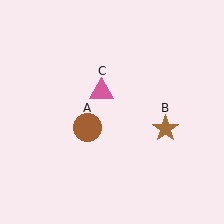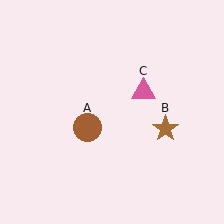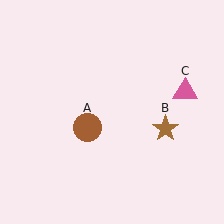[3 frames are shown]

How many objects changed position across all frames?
1 object changed position: pink triangle (object C).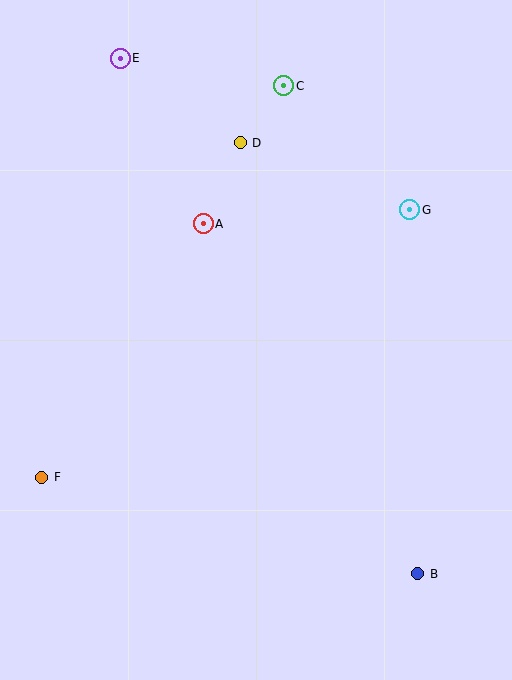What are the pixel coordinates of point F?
Point F is at (42, 477).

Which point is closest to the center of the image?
Point A at (203, 224) is closest to the center.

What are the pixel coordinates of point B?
Point B is at (418, 574).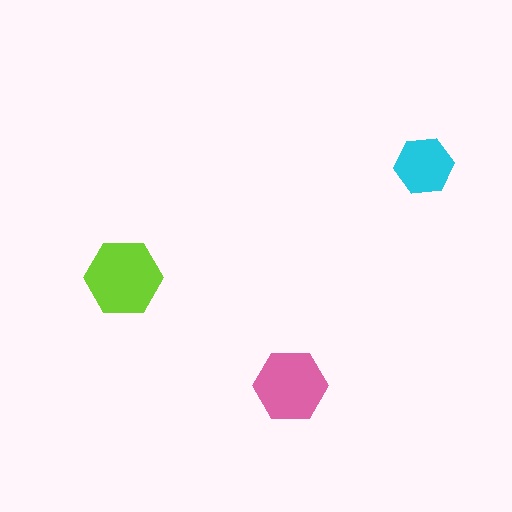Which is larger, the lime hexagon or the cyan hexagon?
The lime one.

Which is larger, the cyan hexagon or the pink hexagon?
The pink one.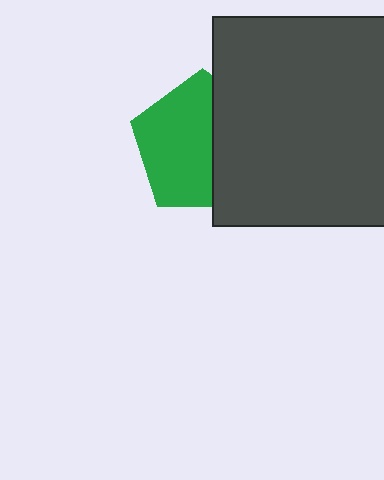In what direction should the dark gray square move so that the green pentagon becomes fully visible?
The dark gray square should move right. That is the shortest direction to clear the overlap and leave the green pentagon fully visible.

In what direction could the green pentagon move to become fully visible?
The green pentagon could move left. That would shift it out from behind the dark gray square entirely.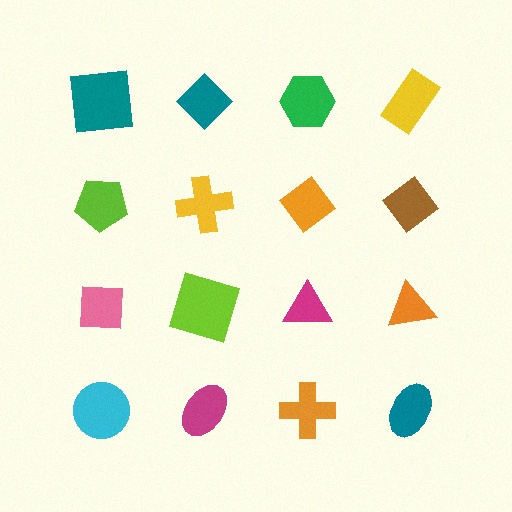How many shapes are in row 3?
4 shapes.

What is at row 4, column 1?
A cyan circle.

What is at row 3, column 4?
An orange triangle.